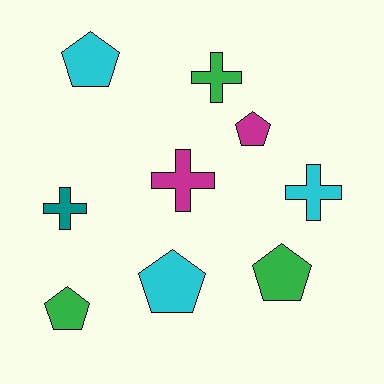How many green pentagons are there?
There are 2 green pentagons.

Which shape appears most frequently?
Pentagon, with 5 objects.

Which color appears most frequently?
Green, with 3 objects.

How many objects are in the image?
There are 9 objects.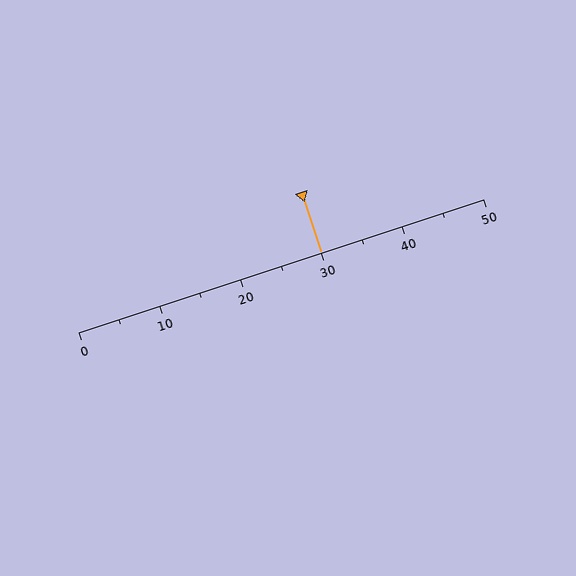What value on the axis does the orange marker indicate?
The marker indicates approximately 30.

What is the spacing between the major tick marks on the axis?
The major ticks are spaced 10 apart.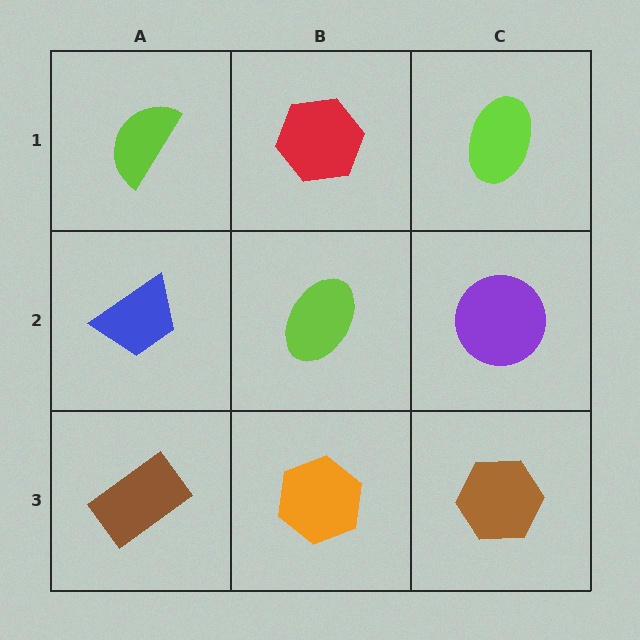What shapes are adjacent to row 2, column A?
A lime semicircle (row 1, column A), a brown rectangle (row 3, column A), a lime ellipse (row 2, column B).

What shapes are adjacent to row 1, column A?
A blue trapezoid (row 2, column A), a red hexagon (row 1, column B).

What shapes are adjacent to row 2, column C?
A lime ellipse (row 1, column C), a brown hexagon (row 3, column C), a lime ellipse (row 2, column B).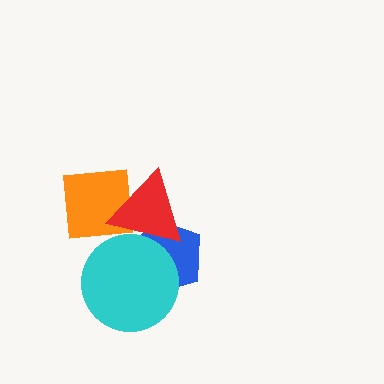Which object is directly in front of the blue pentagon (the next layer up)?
The cyan circle is directly in front of the blue pentagon.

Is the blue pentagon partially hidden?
Yes, it is partially covered by another shape.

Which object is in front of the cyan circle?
The red triangle is in front of the cyan circle.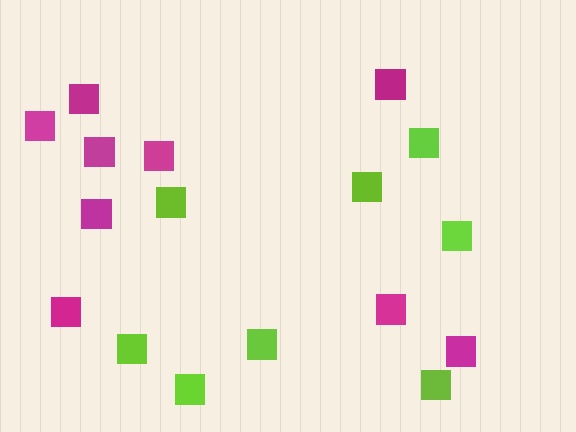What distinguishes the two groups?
There are 2 groups: one group of lime squares (8) and one group of magenta squares (9).